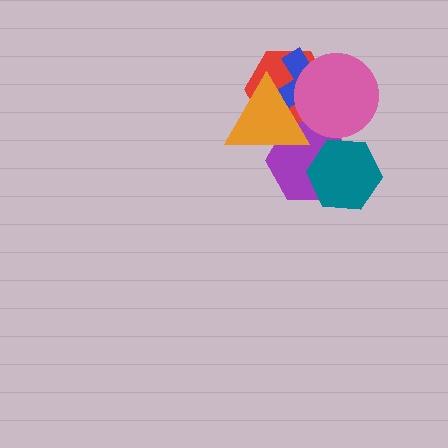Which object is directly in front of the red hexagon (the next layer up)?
The purple hexagon is directly in front of the red hexagon.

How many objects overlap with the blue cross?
3 objects overlap with the blue cross.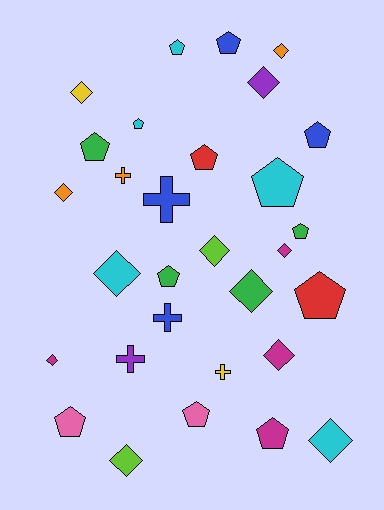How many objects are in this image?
There are 30 objects.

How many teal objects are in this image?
There are no teal objects.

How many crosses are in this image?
There are 5 crosses.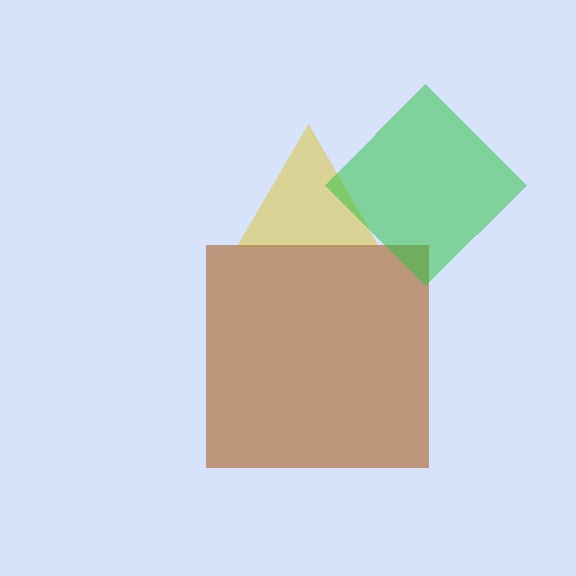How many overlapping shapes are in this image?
There are 3 overlapping shapes in the image.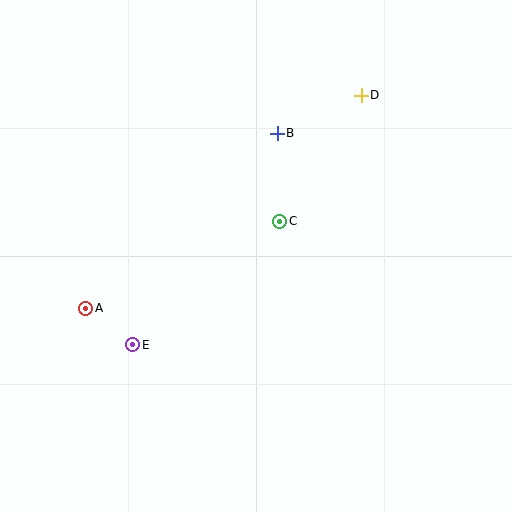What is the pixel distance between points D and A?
The distance between D and A is 349 pixels.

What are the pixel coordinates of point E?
Point E is at (133, 345).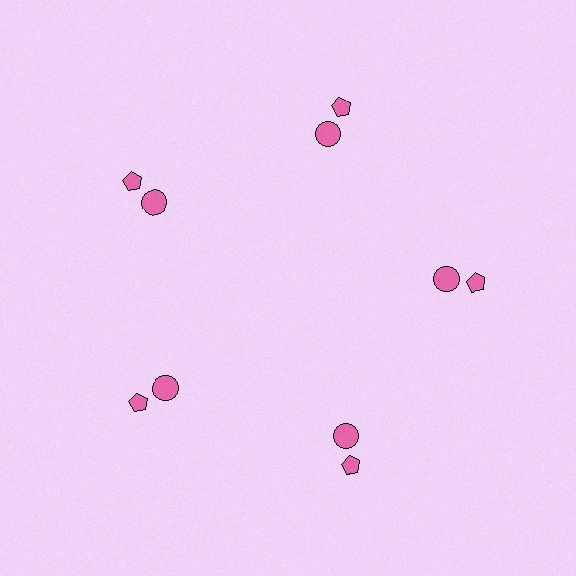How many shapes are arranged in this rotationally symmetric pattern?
There are 10 shapes, arranged in 5 groups of 2.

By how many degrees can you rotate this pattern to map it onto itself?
The pattern maps onto itself every 72 degrees of rotation.